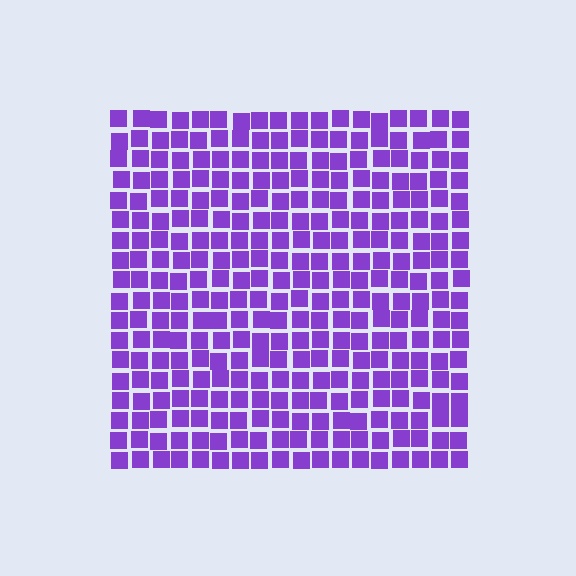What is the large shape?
The large shape is a square.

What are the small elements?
The small elements are squares.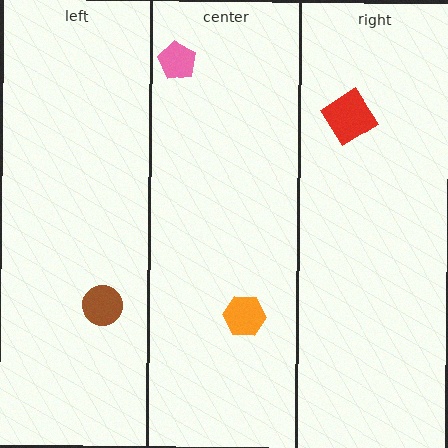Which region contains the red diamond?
The right region.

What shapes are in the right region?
The red diamond.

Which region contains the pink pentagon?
The center region.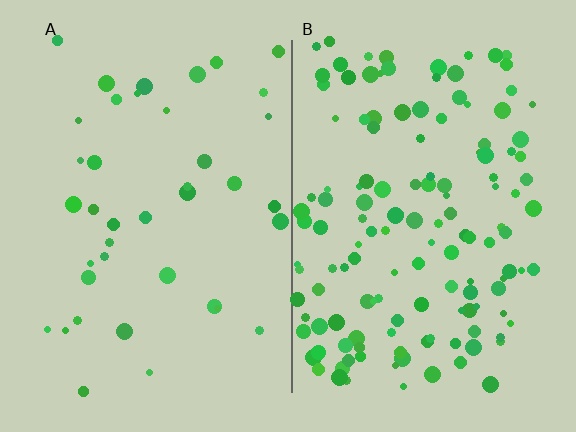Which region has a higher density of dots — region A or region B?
B (the right).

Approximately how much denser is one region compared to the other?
Approximately 3.6× — region B over region A.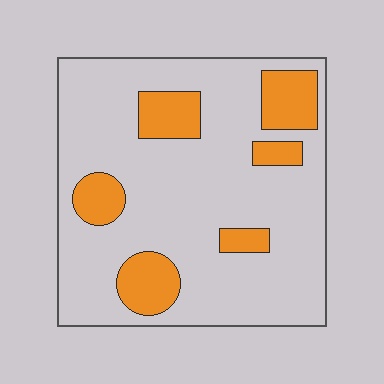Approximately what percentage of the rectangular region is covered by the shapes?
Approximately 20%.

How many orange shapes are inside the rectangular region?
6.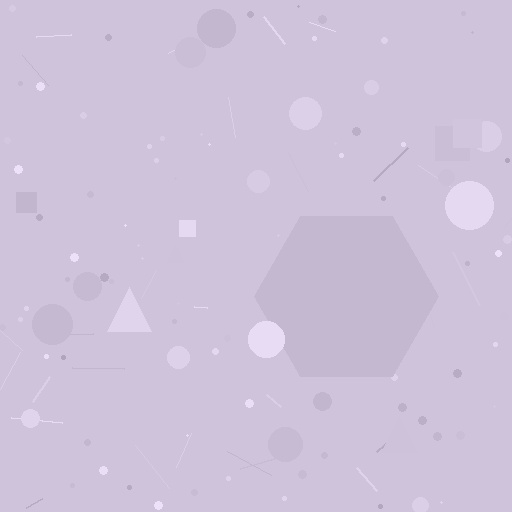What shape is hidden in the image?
A hexagon is hidden in the image.